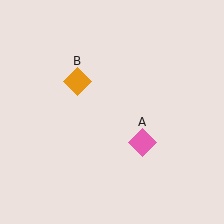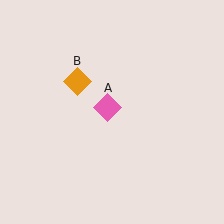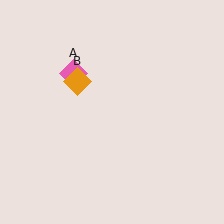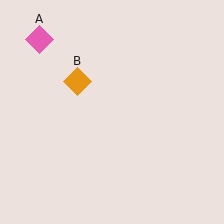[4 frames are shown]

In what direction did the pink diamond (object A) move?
The pink diamond (object A) moved up and to the left.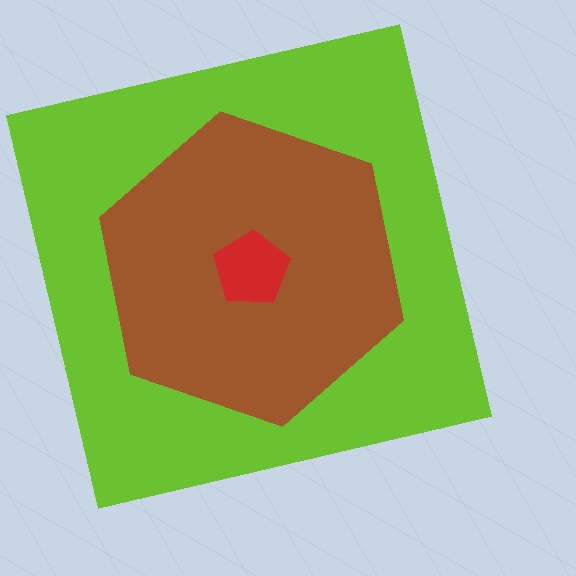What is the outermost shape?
The lime square.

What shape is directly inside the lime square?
The brown hexagon.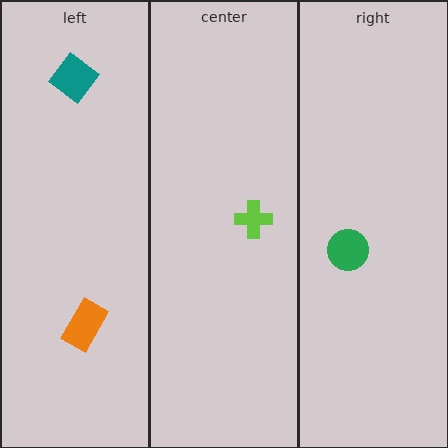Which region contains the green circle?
The right region.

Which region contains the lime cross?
The center region.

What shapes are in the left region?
The teal diamond, the orange rectangle.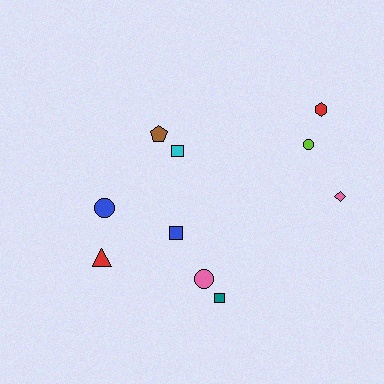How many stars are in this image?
There are no stars.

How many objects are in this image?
There are 10 objects.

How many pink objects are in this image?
There are 2 pink objects.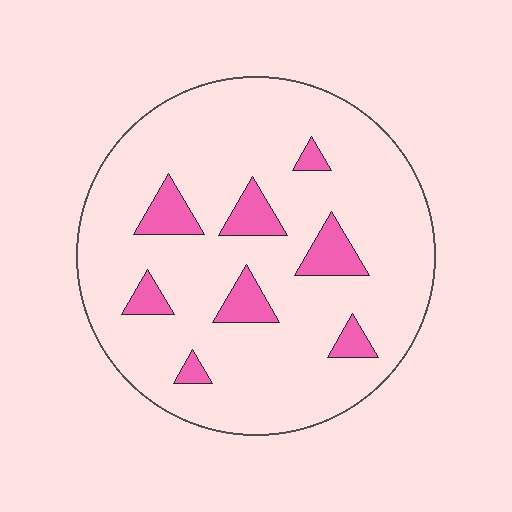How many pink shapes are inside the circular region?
8.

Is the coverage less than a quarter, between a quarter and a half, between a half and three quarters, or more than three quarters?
Less than a quarter.